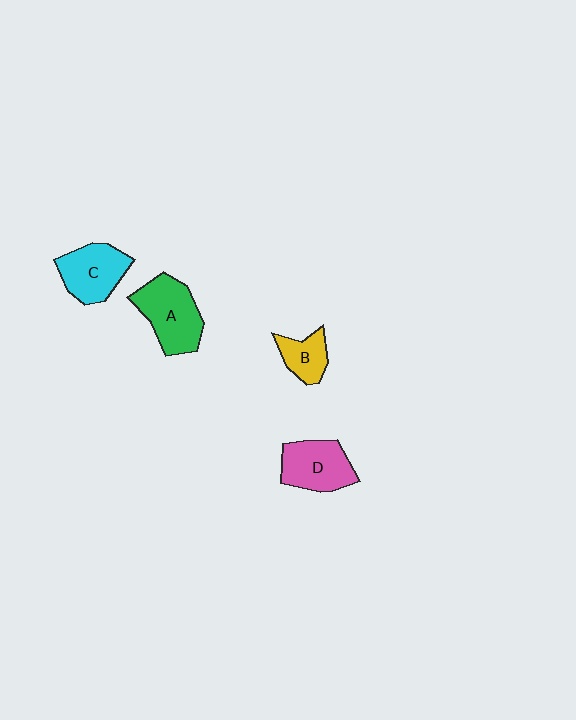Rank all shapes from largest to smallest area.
From largest to smallest: A (green), C (cyan), D (pink), B (yellow).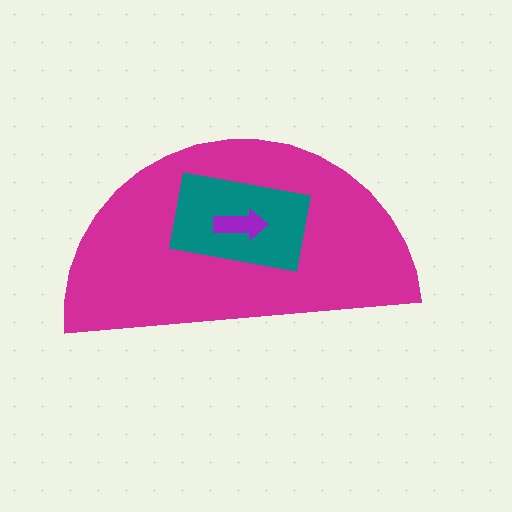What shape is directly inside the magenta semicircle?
The teal rectangle.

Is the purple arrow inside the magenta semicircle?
Yes.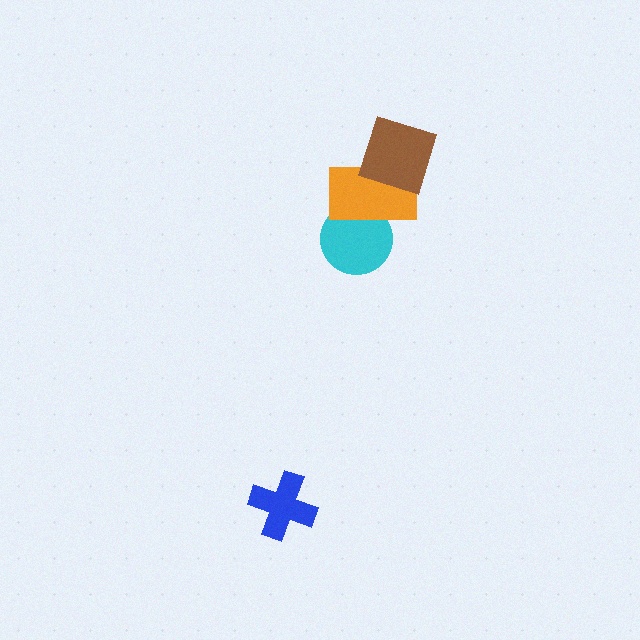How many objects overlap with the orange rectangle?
2 objects overlap with the orange rectangle.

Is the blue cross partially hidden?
No, no other shape covers it.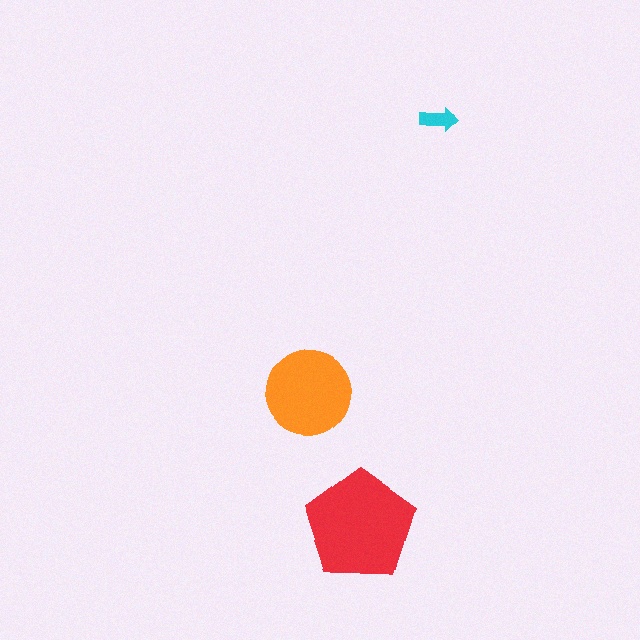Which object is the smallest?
The cyan arrow.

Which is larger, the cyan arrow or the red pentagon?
The red pentagon.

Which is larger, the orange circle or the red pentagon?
The red pentagon.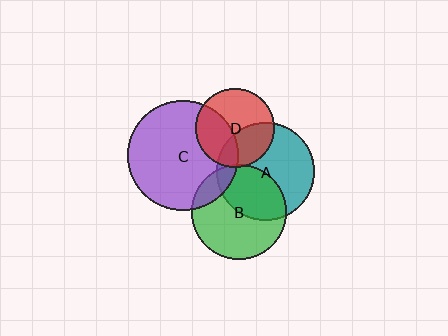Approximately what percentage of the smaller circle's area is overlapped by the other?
Approximately 40%.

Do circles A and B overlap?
Yes.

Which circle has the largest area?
Circle C (purple).